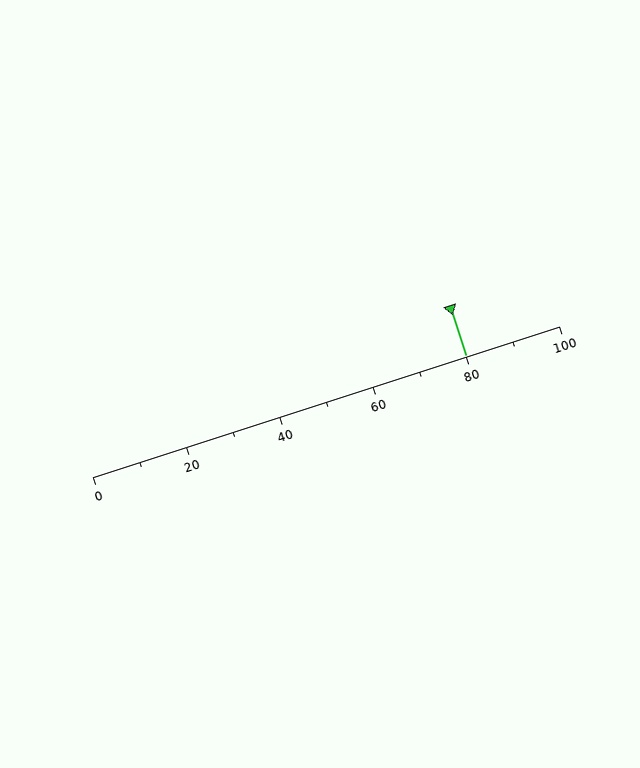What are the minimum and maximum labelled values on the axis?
The axis runs from 0 to 100.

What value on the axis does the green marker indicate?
The marker indicates approximately 80.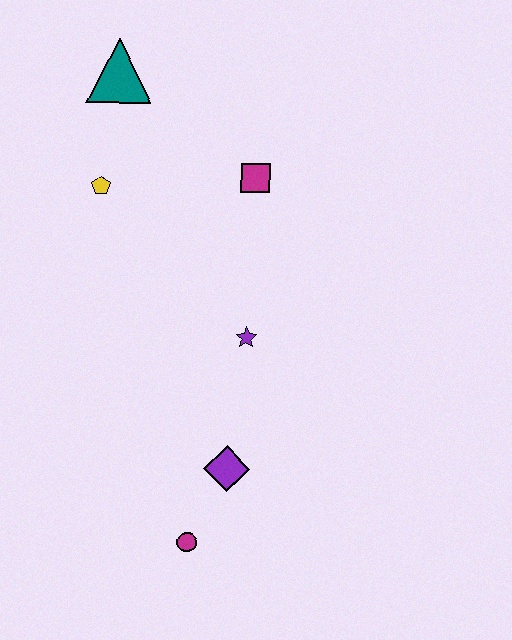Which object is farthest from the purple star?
The teal triangle is farthest from the purple star.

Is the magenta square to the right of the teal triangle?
Yes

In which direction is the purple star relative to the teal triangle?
The purple star is below the teal triangle.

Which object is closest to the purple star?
The purple diamond is closest to the purple star.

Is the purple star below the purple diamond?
No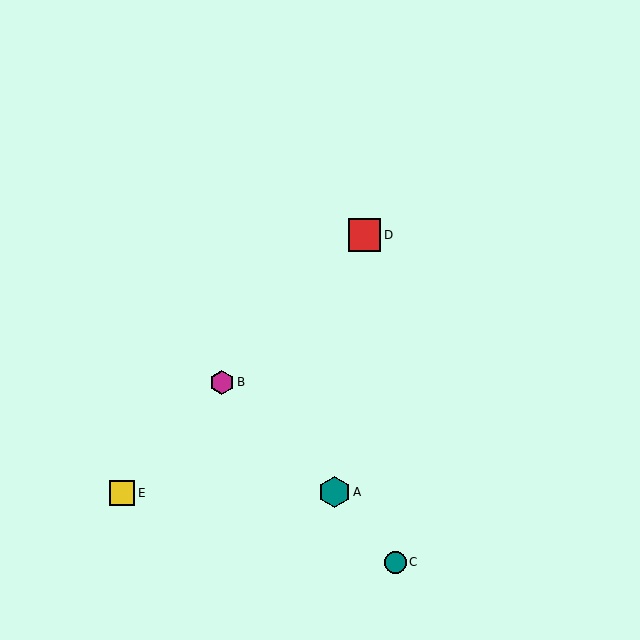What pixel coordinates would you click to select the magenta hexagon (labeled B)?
Click at (222, 382) to select the magenta hexagon B.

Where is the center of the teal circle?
The center of the teal circle is at (395, 562).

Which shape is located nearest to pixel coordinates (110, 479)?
The yellow square (labeled E) at (122, 493) is nearest to that location.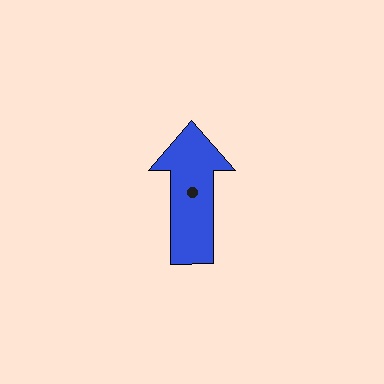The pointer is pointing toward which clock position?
Roughly 12 o'clock.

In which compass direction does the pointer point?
North.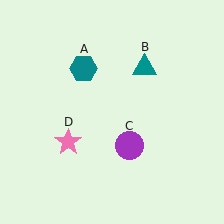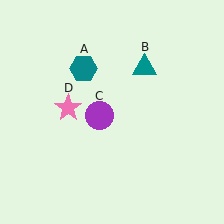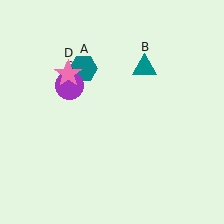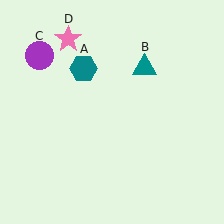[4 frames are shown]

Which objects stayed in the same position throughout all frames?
Teal hexagon (object A) and teal triangle (object B) remained stationary.